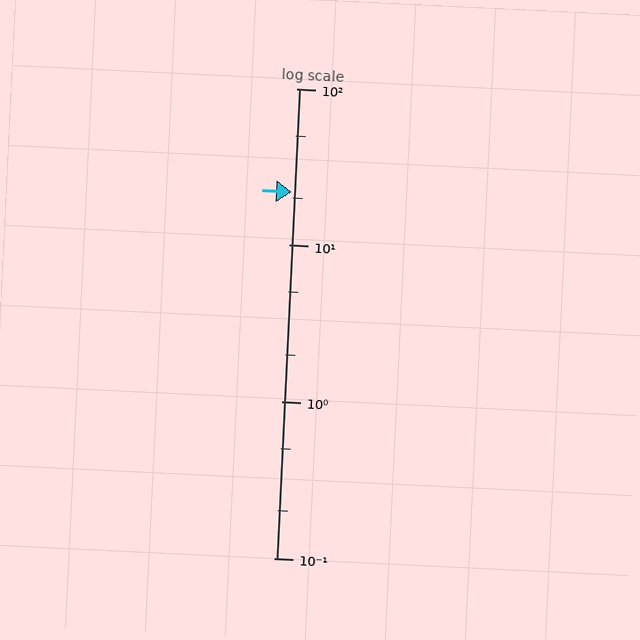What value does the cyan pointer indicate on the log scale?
The pointer indicates approximately 22.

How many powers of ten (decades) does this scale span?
The scale spans 3 decades, from 0.1 to 100.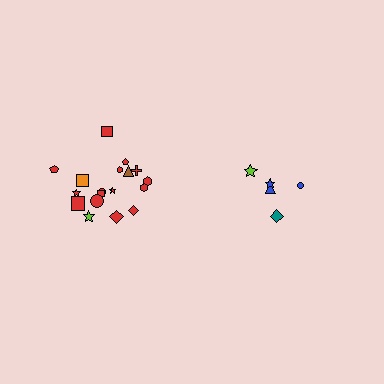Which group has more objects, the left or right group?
The left group.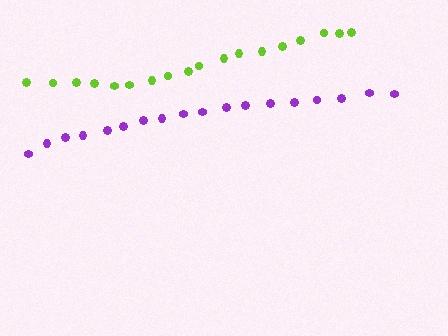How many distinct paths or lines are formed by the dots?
There are 2 distinct paths.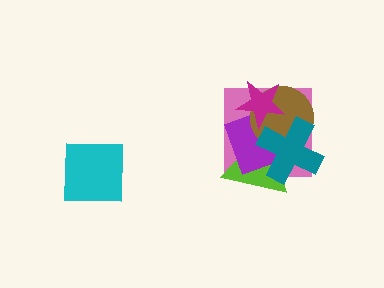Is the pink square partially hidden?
Yes, it is partially covered by another shape.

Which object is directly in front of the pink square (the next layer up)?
The lime triangle is directly in front of the pink square.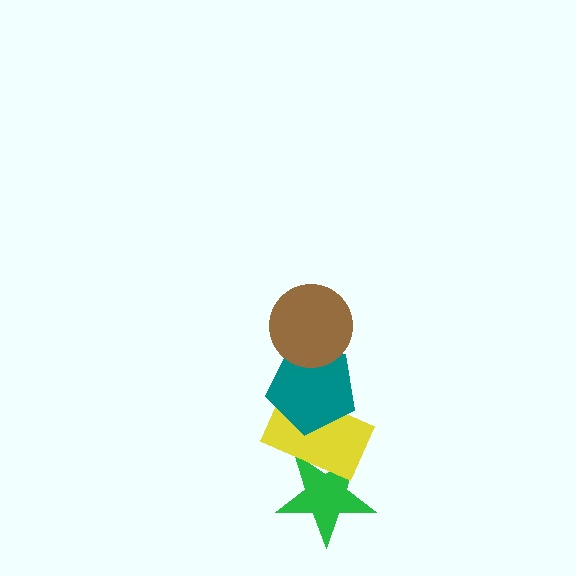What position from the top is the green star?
The green star is 4th from the top.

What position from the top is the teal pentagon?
The teal pentagon is 2nd from the top.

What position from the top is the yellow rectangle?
The yellow rectangle is 3rd from the top.